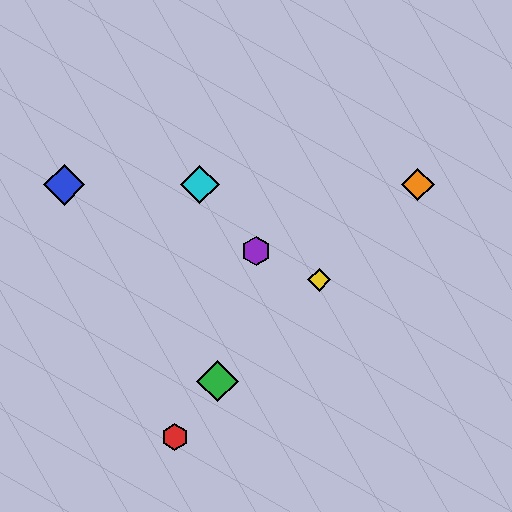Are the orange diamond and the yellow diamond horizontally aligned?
No, the orange diamond is at y≈185 and the yellow diamond is at y≈280.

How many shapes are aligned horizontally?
3 shapes (the blue diamond, the orange diamond, the cyan diamond) are aligned horizontally.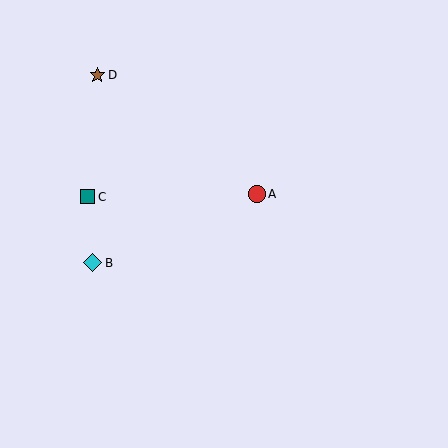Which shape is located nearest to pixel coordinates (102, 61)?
The brown star (labeled D) at (97, 75) is nearest to that location.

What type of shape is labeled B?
Shape B is a cyan diamond.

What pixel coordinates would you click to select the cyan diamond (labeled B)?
Click at (93, 263) to select the cyan diamond B.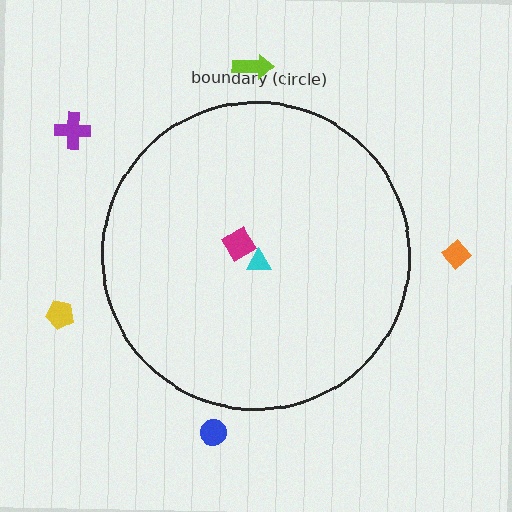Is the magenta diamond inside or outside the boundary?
Inside.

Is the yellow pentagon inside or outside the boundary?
Outside.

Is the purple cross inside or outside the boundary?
Outside.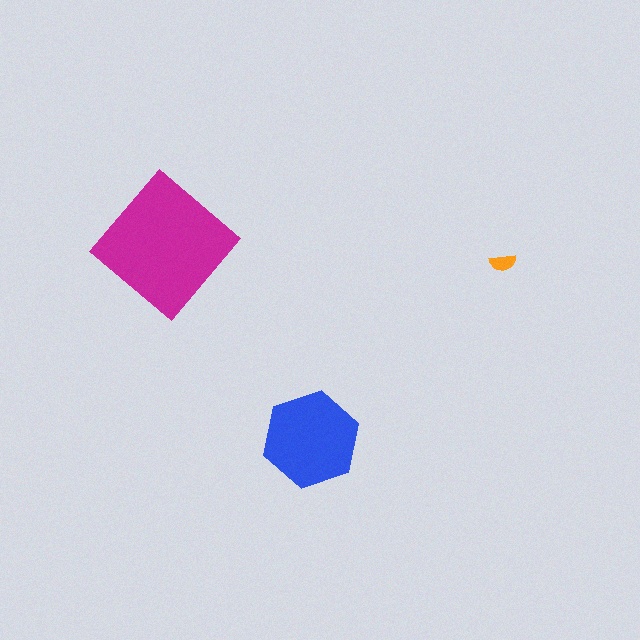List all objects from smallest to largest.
The orange semicircle, the blue hexagon, the magenta diamond.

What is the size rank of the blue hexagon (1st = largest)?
2nd.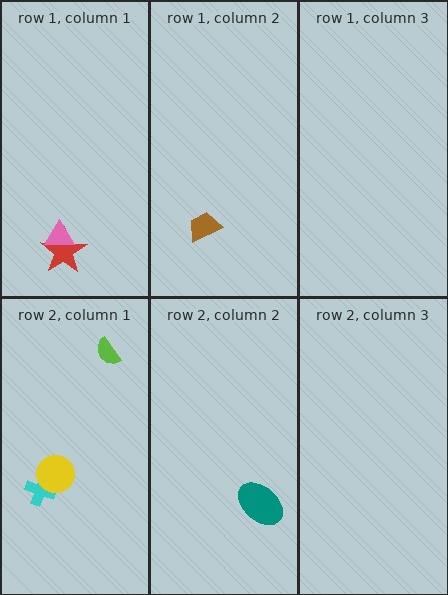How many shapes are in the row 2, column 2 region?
1.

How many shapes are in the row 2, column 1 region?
3.